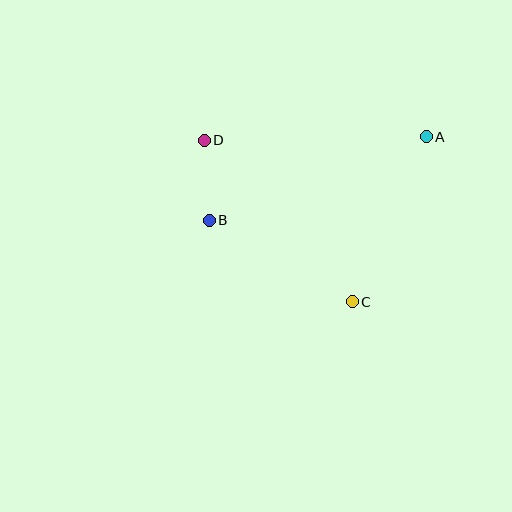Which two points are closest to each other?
Points B and D are closest to each other.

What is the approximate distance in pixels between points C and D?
The distance between C and D is approximately 219 pixels.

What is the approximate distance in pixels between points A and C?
The distance between A and C is approximately 181 pixels.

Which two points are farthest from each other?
Points A and B are farthest from each other.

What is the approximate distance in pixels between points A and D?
The distance between A and D is approximately 222 pixels.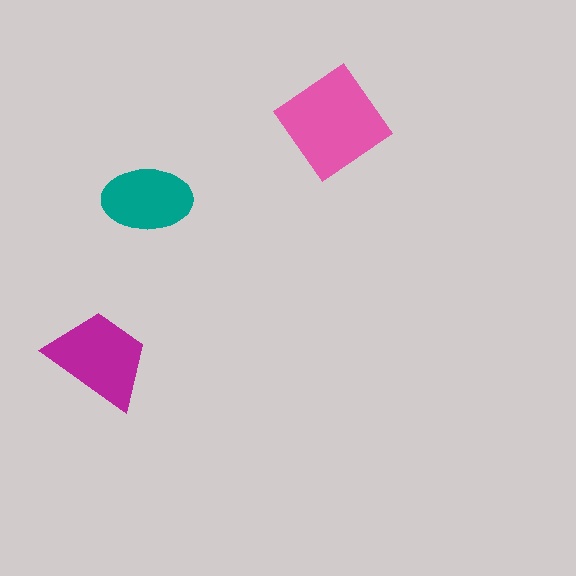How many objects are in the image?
There are 3 objects in the image.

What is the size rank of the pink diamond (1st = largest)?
1st.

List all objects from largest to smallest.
The pink diamond, the magenta trapezoid, the teal ellipse.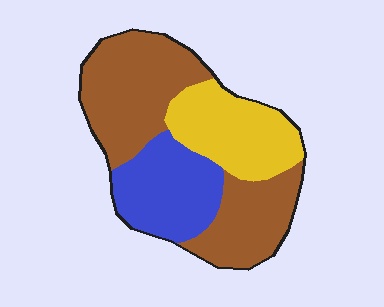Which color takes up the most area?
Brown, at roughly 50%.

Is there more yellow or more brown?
Brown.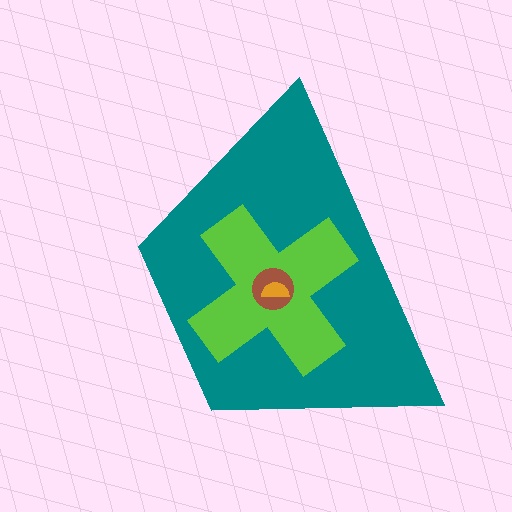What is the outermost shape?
The teal trapezoid.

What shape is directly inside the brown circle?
The orange semicircle.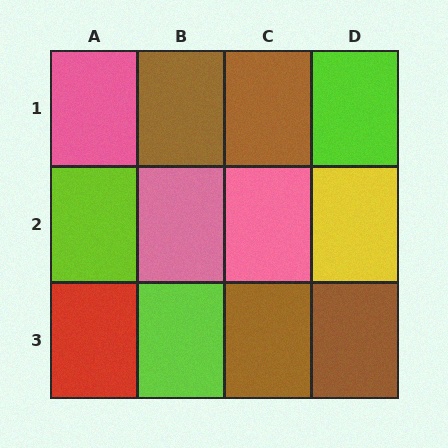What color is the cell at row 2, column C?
Pink.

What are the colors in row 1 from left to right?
Pink, brown, brown, lime.